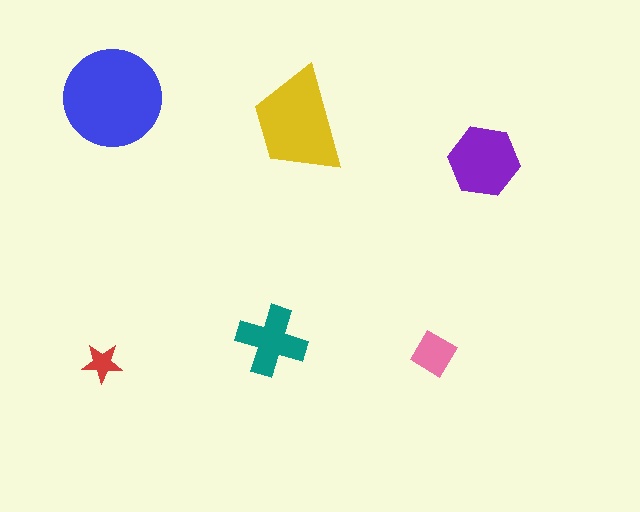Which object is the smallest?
The red star.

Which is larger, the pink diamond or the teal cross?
The teal cross.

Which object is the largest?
The blue circle.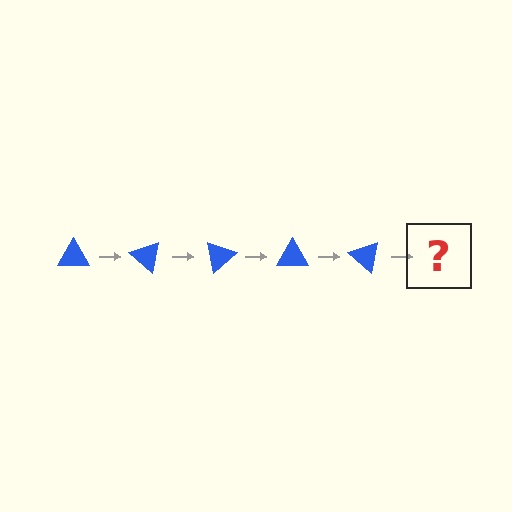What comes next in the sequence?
The next element should be a blue triangle rotated 200 degrees.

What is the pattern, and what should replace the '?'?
The pattern is that the triangle rotates 40 degrees each step. The '?' should be a blue triangle rotated 200 degrees.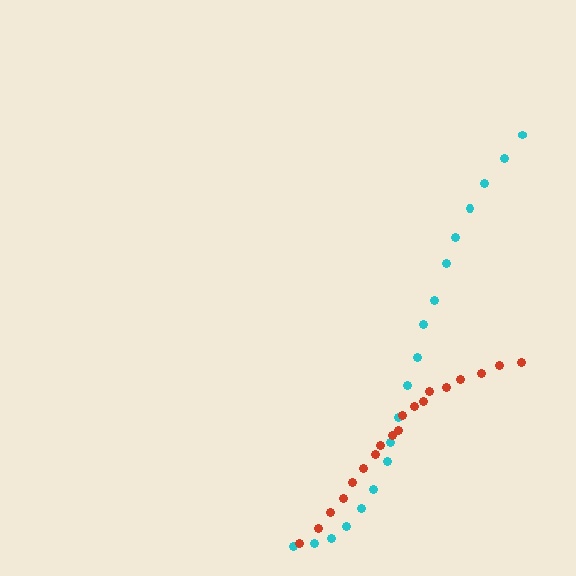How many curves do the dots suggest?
There are 2 distinct paths.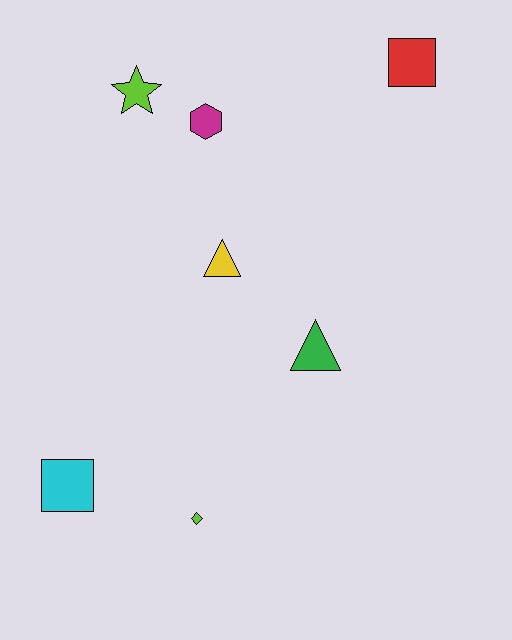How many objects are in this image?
There are 7 objects.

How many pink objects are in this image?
There are no pink objects.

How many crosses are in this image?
There are no crosses.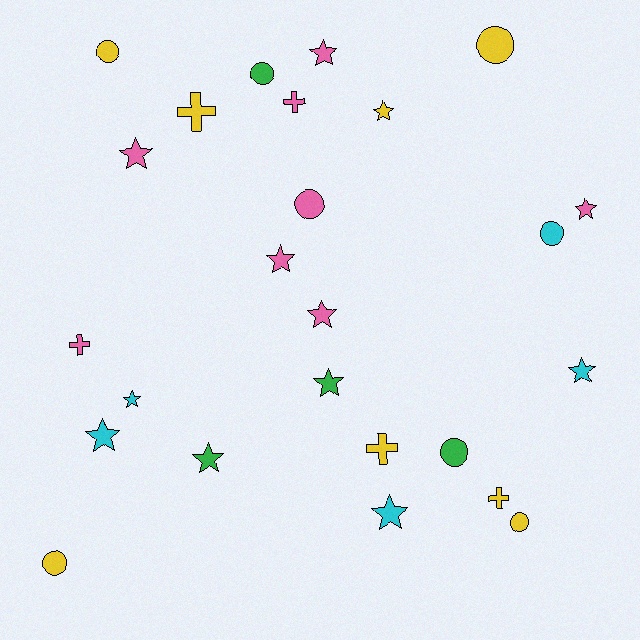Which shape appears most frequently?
Star, with 12 objects.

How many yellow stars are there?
There is 1 yellow star.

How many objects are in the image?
There are 25 objects.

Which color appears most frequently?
Pink, with 8 objects.